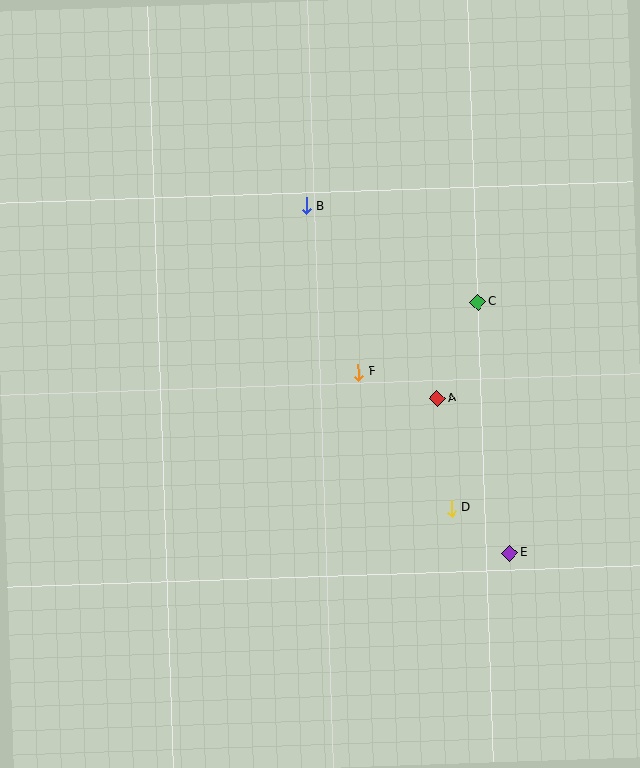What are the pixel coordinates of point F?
Point F is at (358, 372).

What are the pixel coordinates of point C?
Point C is at (478, 302).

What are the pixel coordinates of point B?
Point B is at (306, 206).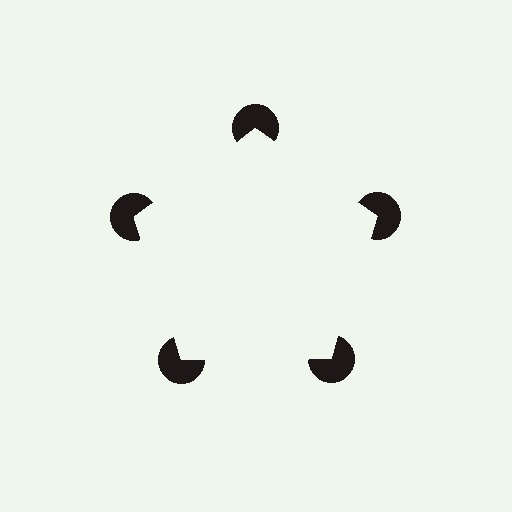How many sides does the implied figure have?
5 sides.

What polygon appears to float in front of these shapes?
An illusory pentagon — its edges are inferred from the aligned wedge cuts in the pac-man discs, not physically drawn.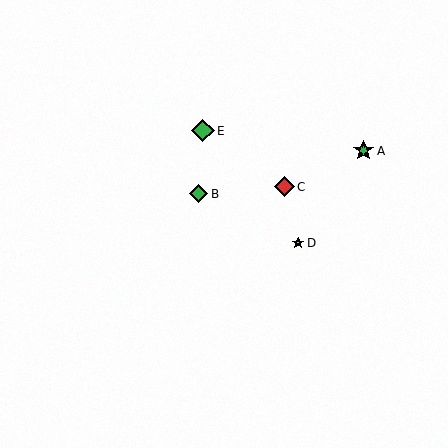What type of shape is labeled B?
Shape B is a green diamond.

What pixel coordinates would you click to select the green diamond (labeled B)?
Click at (198, 194) to select the green diamond B.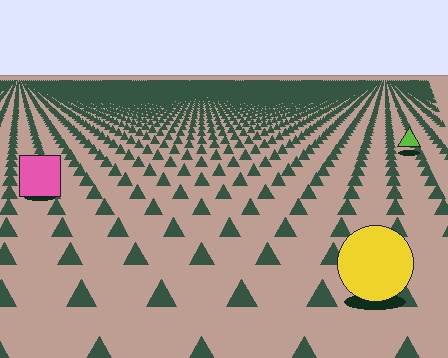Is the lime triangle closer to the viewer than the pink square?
No. The pink square is closer — you can tell from the texture gradient: the ground texture is coarser near it.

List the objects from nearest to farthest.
From nearest to farthest: the yellow circle, the pink square, the lime triangle.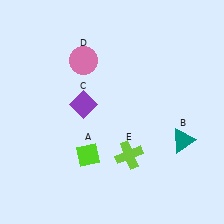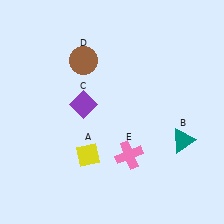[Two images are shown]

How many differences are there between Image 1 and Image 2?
There are 3 differences between the two images.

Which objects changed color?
A changed from lime to yellow. D changed from pink to brown. E changed from lime to pink.